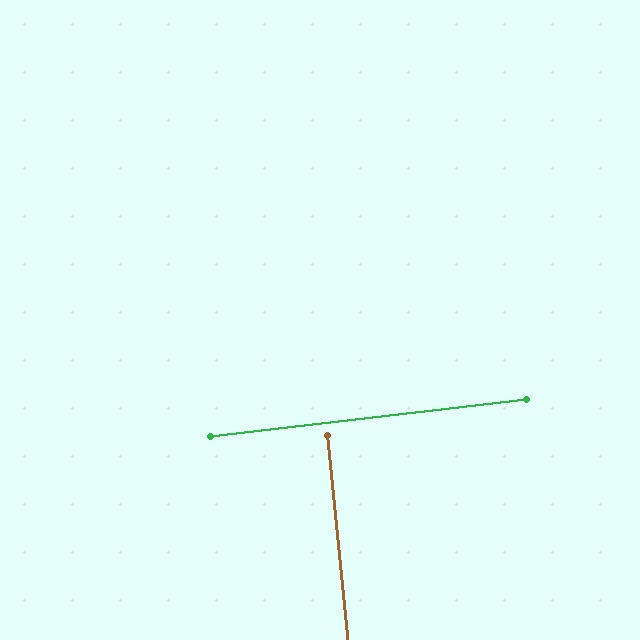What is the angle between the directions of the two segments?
Approximately 89 degrees.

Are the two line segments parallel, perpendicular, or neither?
Perpendicular — they meet at approximately 89°.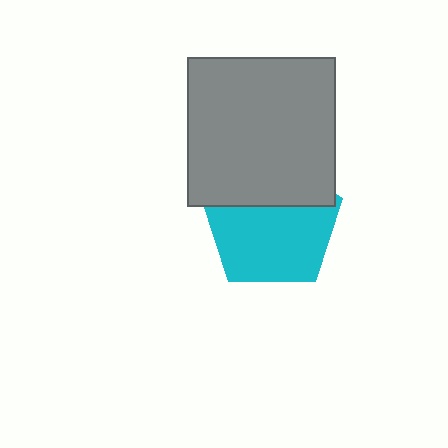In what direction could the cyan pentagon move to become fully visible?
The cyan pentagon could move down. That would shift it out from behind the gray square entirely.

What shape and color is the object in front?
The object in front is a gray square.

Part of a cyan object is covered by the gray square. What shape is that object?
It is a pentagon.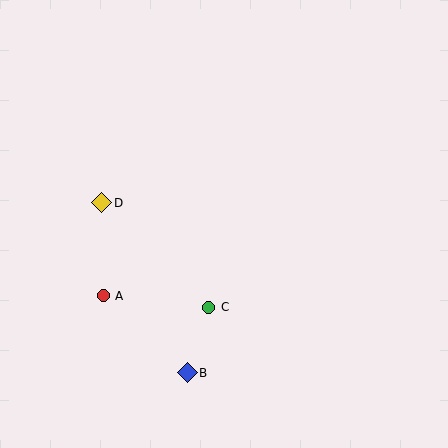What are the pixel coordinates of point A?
Point A is at (103, 296).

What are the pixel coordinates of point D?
Point D is at (102, 203).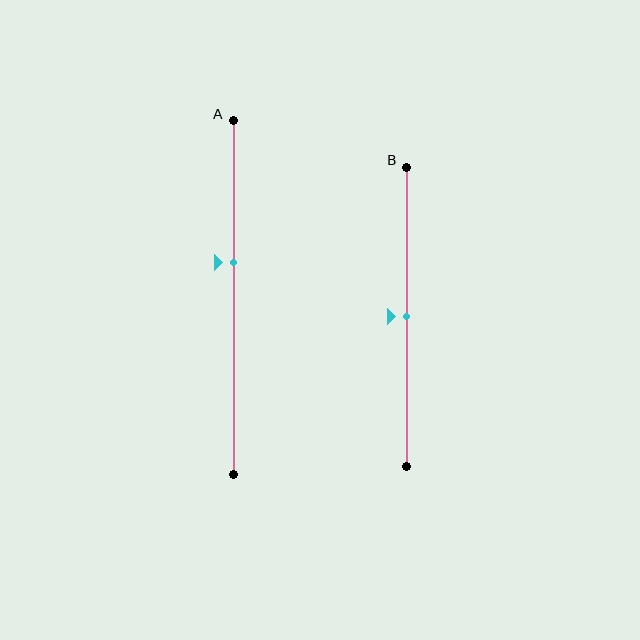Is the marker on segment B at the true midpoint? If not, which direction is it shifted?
Yes, the marker on segment B is at the true midpoint.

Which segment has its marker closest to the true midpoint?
Segment B has its marker closest to the true midpoint.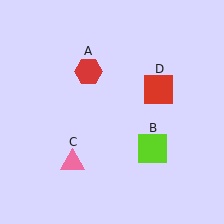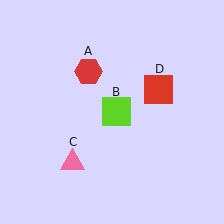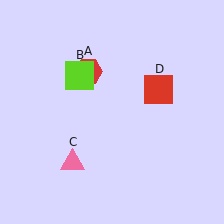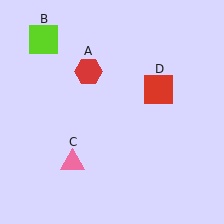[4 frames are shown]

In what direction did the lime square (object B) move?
The lime square (object B) moved up and to the left.